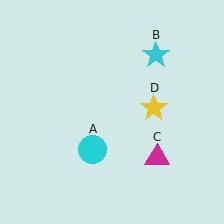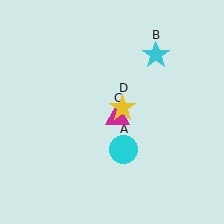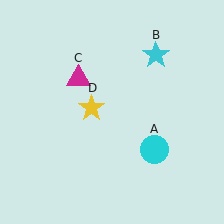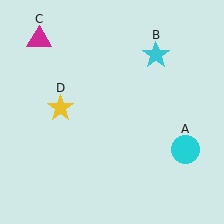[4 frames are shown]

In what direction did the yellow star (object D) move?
The yellow star (object D) moved left.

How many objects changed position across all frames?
3 objects changed position: cyan circle (object A), magenta triangle (object C), yellow star (object D).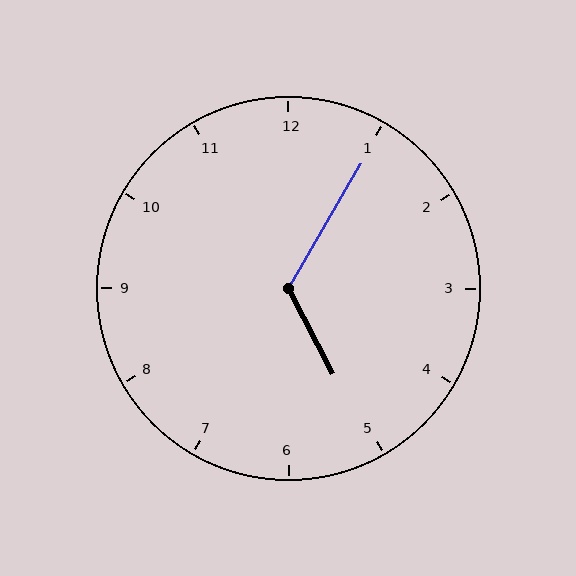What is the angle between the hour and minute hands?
Approximately 122 degrees.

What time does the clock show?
5:05.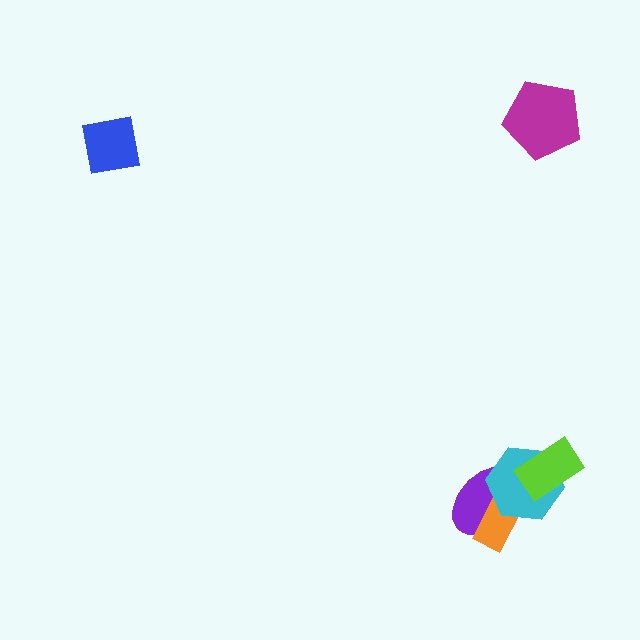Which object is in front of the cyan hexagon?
The lime rectangle is in front of the cyan hexagon.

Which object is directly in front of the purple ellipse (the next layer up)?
The orange rectangle is directly in front of the purple ellipse.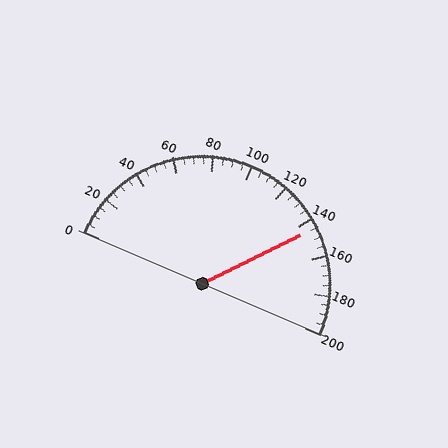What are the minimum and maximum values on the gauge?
The gauge ranges from 0 to 200.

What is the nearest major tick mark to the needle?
The nearest major tick mark is 140.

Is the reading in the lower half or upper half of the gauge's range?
The reading is in the upper half of the range (0 to 200).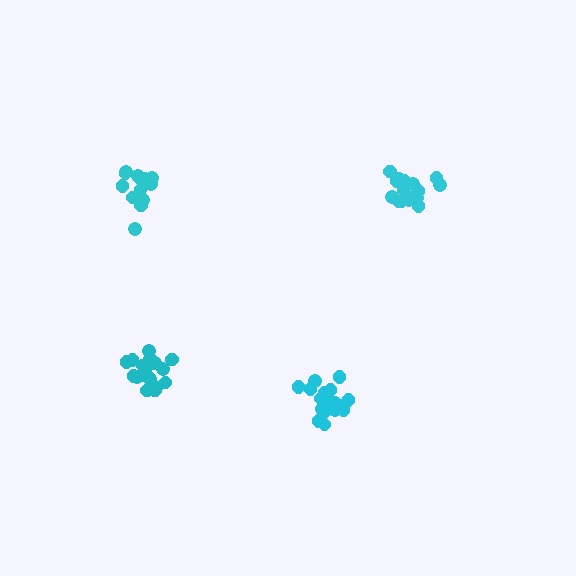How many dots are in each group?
Group 1: 18 dots, Group 2: 18 dots, Group 3: 14 dots, Group 4: 19 dots (69 total).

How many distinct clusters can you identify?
There are 4 distinct clusters.